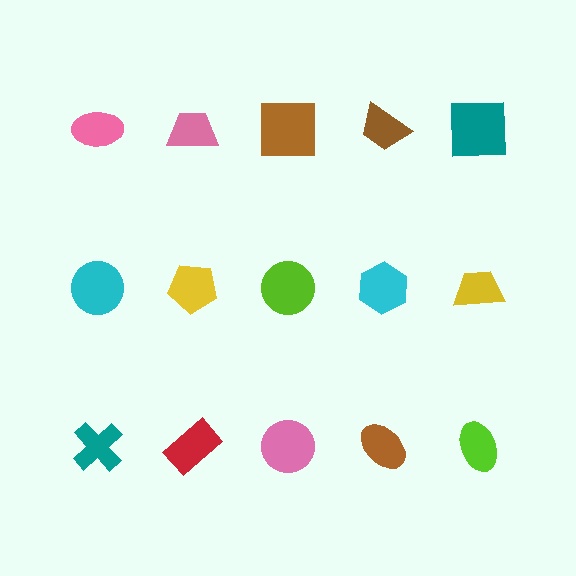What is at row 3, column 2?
A red rectangle.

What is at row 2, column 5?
A yellow trapezoid.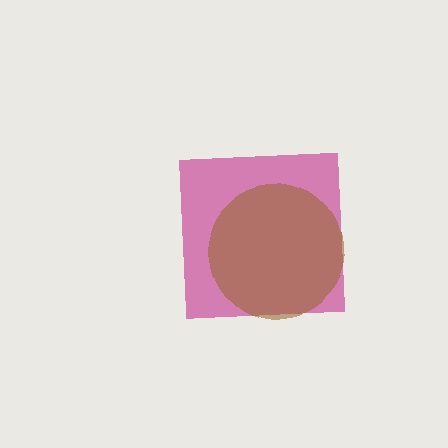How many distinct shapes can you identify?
There are 2 distinct shapes: a magenta square, a brown circle.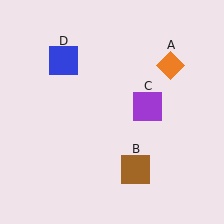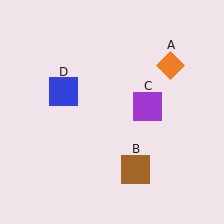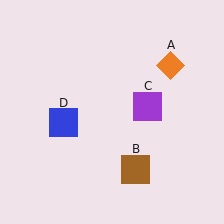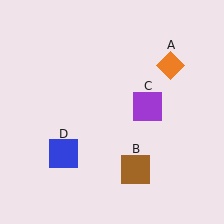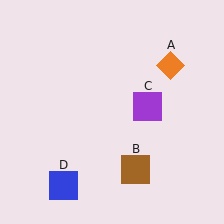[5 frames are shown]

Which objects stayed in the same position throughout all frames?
Orange diamond (object A) and brown square (object B) and purple square (object C) remained stationary.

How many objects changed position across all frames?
1 object changed position: blue square (object D).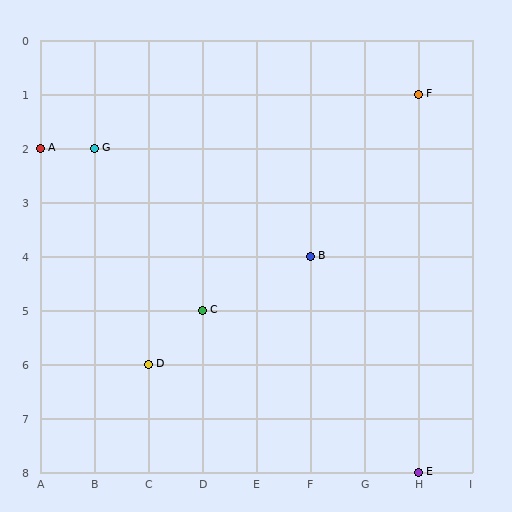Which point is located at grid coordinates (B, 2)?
Point G is at (B, 2).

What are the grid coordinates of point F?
Point F is at grid coordinates (H, 1).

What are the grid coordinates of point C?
Point C is at grid coordinates (D, 5).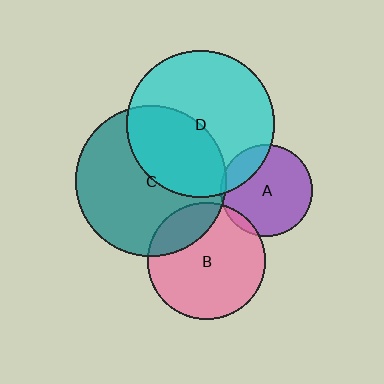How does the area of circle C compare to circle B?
Approximately 1.7 times.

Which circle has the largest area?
Circle C (teal).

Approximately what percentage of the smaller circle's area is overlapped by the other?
Approximately 5%.